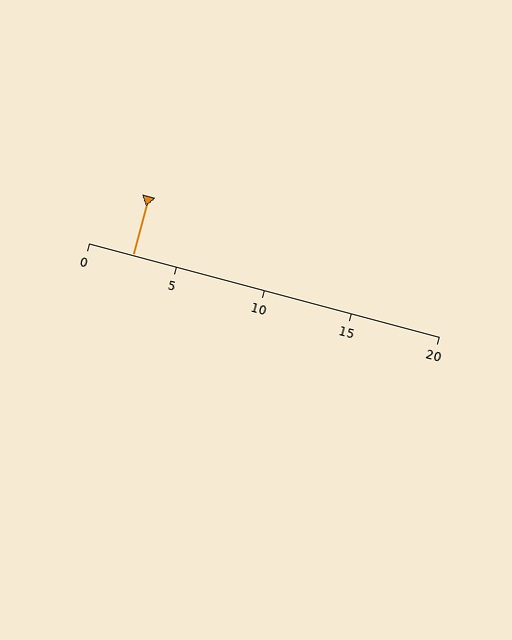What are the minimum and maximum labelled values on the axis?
The axis runs from 0 to 20.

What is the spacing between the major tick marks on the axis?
The major ticks are spaced 5 apart.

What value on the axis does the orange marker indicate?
The marker indicates approximately 2.5.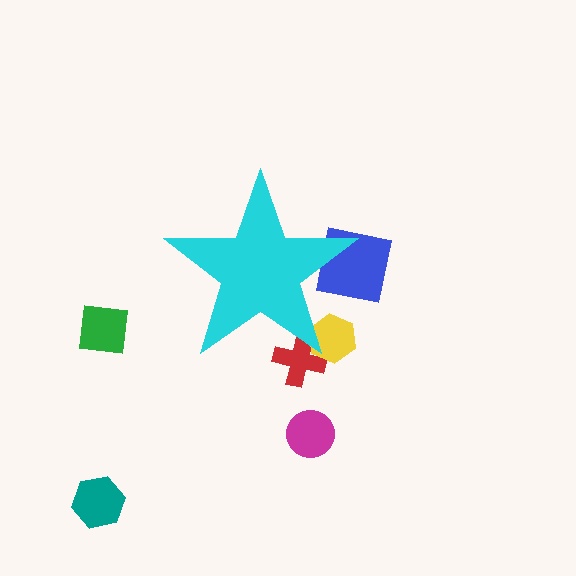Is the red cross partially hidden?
Yes, the red cross is partially hidden behind the cyan star.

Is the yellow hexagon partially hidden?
Yes, the yellow hexagon is partially hidden behind the cyan star.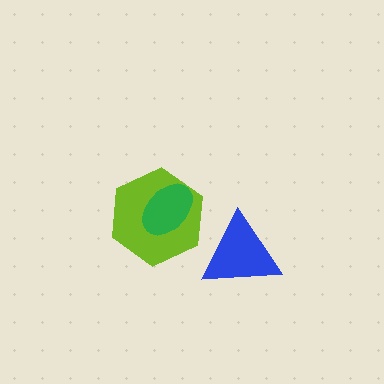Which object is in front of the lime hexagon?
The green ellipse is in front of the lime hexagon.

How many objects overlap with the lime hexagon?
1 object overlaps with the lime hexagon.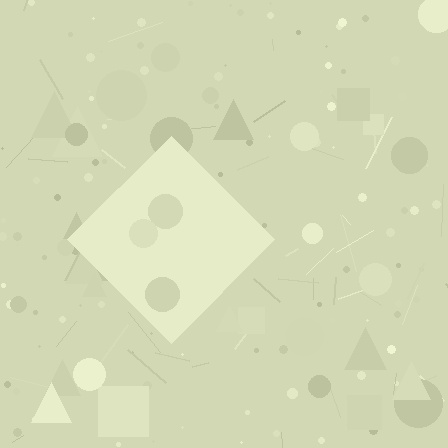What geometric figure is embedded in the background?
A diamond is embedded in the background.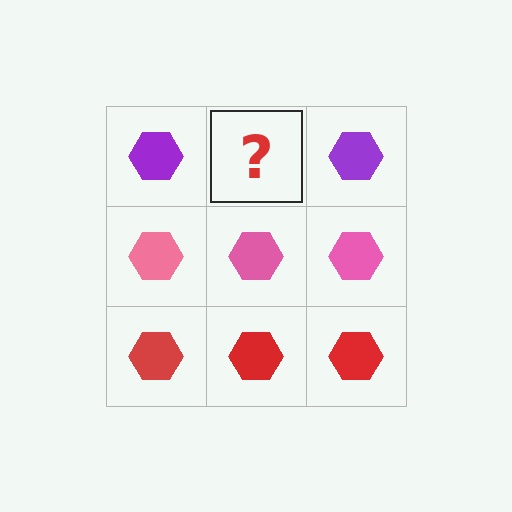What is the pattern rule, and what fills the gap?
The rule is that each row has a consistent color. The gap should be filled with a purple hexagon.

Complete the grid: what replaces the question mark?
The question mark should be replaced with a purple hexagon.